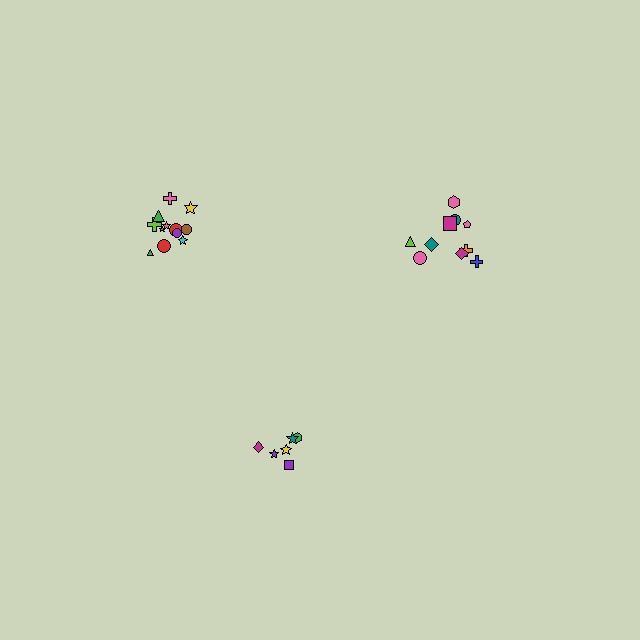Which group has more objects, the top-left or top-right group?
The top-left group.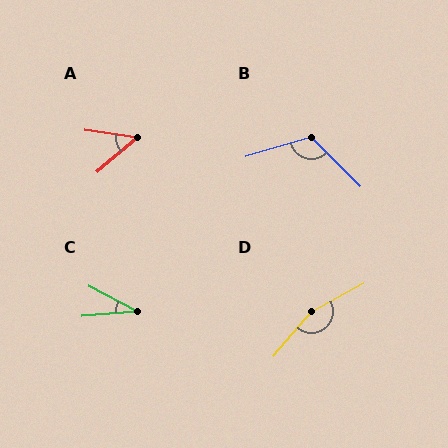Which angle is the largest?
D, at approximately 159 degrees.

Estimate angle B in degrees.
Approximately 118 degrees.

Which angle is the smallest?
C, at approximately 33 degrees.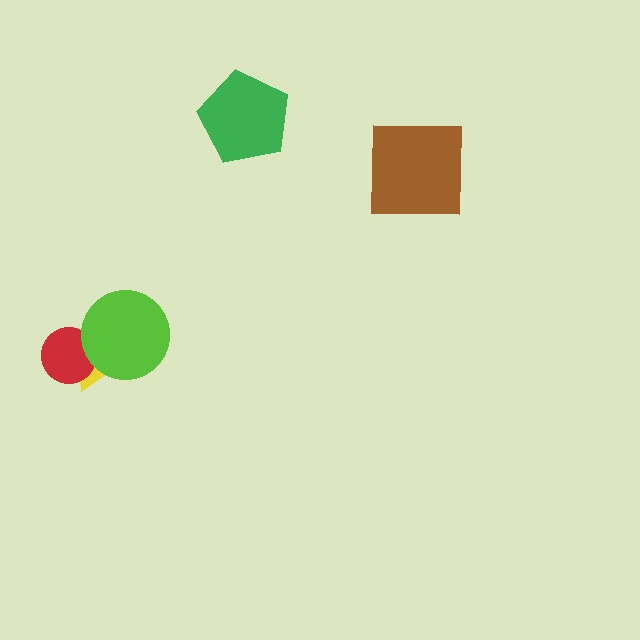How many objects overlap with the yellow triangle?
2 objects overlap with the yellow triangle.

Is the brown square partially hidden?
No, no other shape covers it.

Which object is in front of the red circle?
The lime circle is in front of the red circle.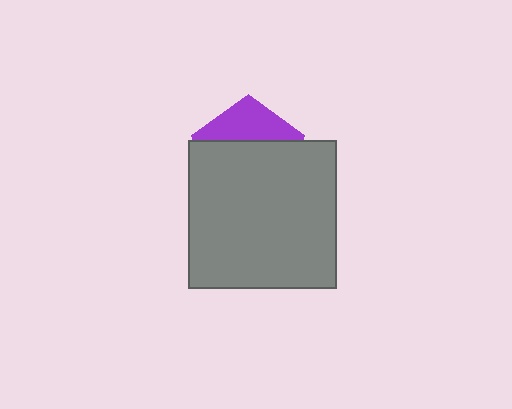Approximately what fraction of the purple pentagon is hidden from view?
Roughly 67% of the purple pentagon is hidden behind the gray square.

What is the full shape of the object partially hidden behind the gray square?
The partially hidden object is a purple pentagon.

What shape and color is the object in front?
The object in front is a gray square.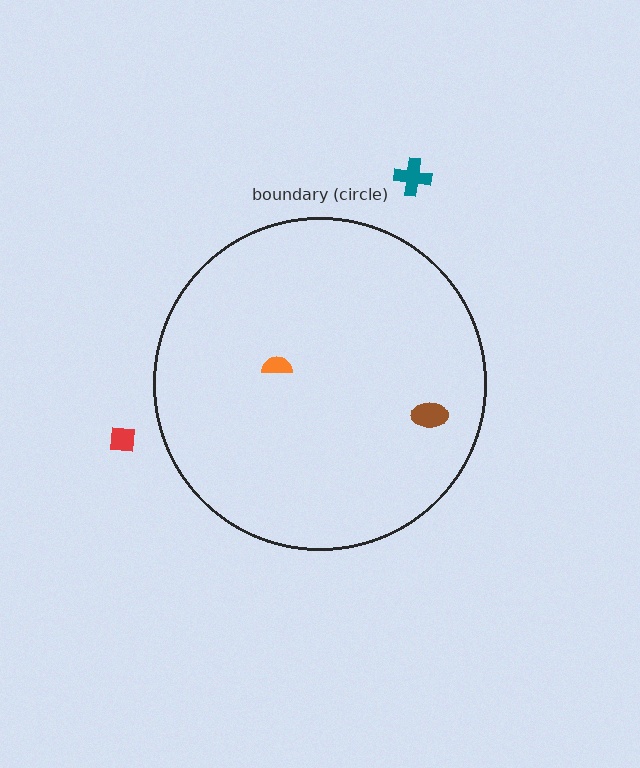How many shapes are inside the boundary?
2 inside, 2 outside.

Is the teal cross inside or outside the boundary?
Outside.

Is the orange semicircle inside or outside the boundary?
Inside.